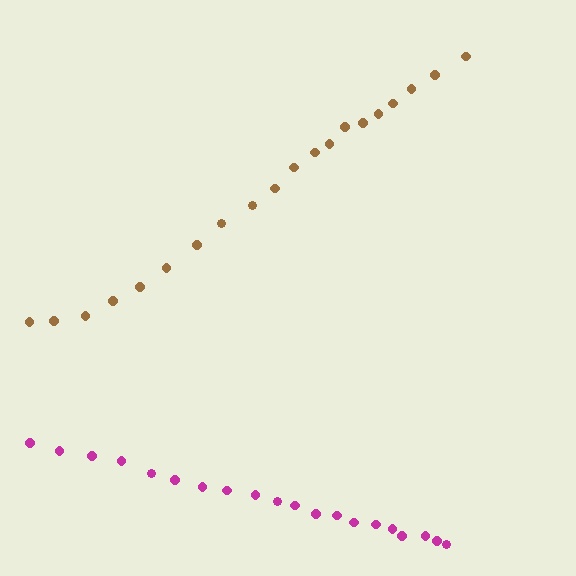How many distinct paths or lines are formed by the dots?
There are 2 distinct paths.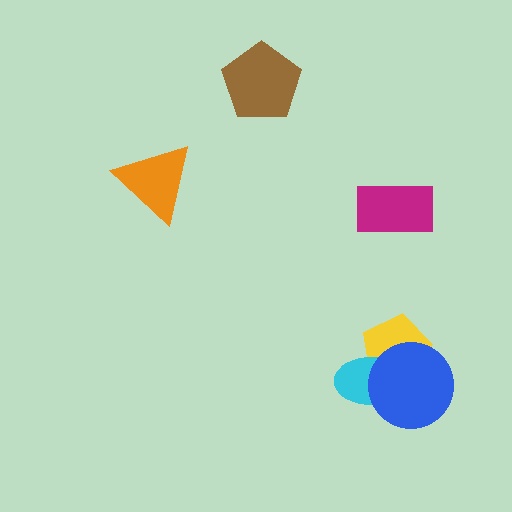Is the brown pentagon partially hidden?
No, no other shape covers it.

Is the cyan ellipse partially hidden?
Yes, it is partially covered by another shape.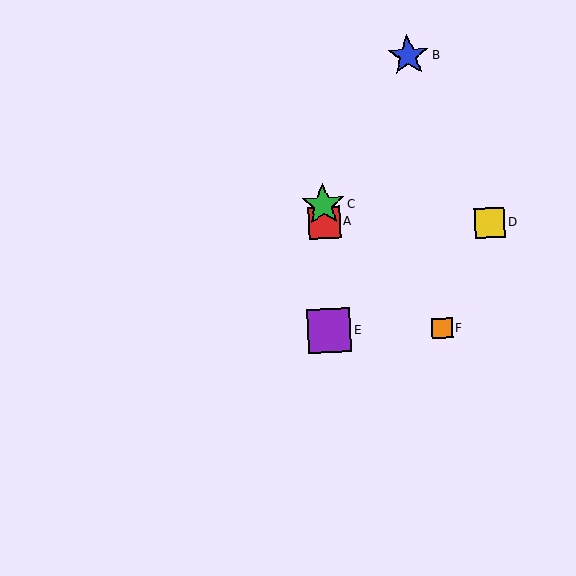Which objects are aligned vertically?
Objects A, C, E are aligned vertically.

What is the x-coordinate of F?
Object F is at x≈442.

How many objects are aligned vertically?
3 objects (A, C, E) are aligned vertically.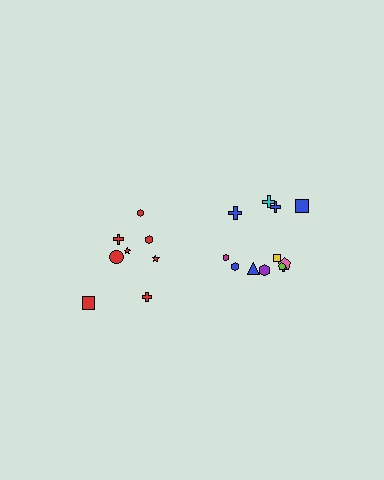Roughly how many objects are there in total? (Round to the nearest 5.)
Roughly 20 objects in total.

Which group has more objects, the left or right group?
The right group.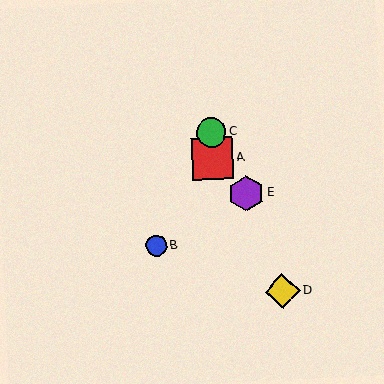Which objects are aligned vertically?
Objects A, C are aligned vertically.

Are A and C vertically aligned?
Yes, both are at x≈212.